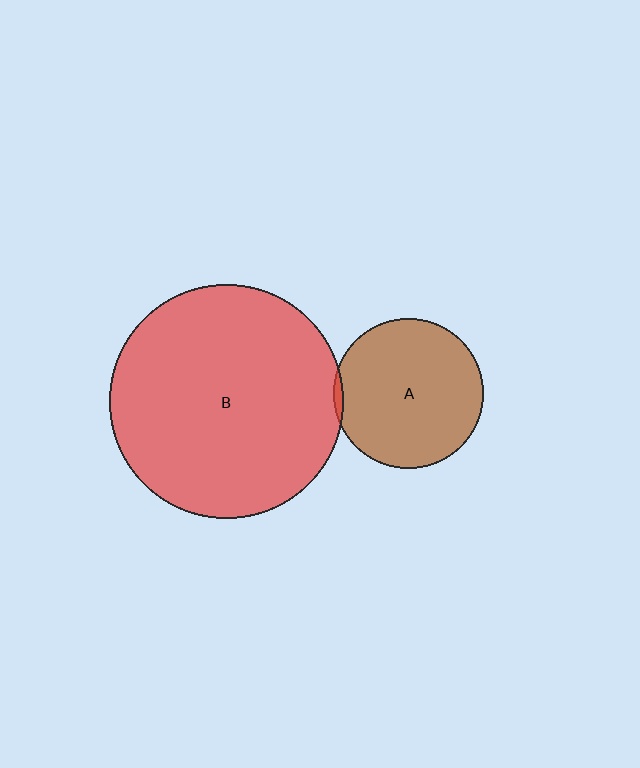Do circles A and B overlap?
Yes.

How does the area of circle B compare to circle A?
Approximately 2.4 times.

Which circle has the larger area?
Circle B (red).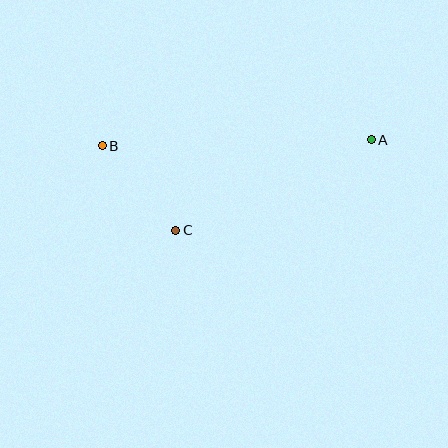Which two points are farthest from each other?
Points A and B are farthest from each other.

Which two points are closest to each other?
Points B and C are closest to each other.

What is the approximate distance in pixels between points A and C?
The distance between A and C is approximately 216 pixels.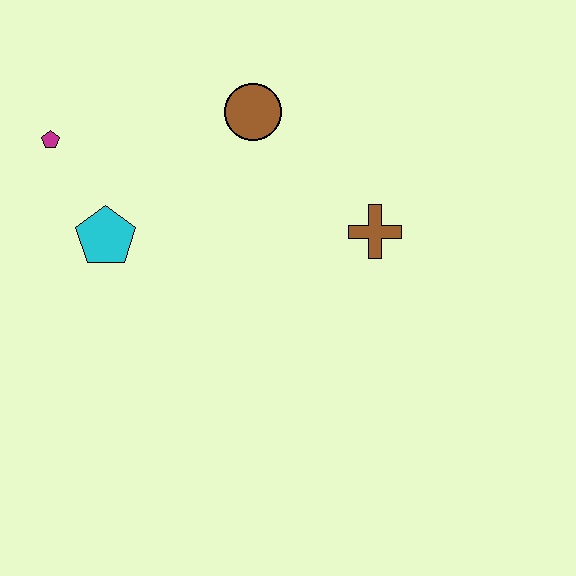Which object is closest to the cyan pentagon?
The magenta pentagon is closest to the cyan pentagon.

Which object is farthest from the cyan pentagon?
The brown cross is farthest from the cyan pentagon.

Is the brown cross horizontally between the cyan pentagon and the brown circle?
No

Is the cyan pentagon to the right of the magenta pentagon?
Yes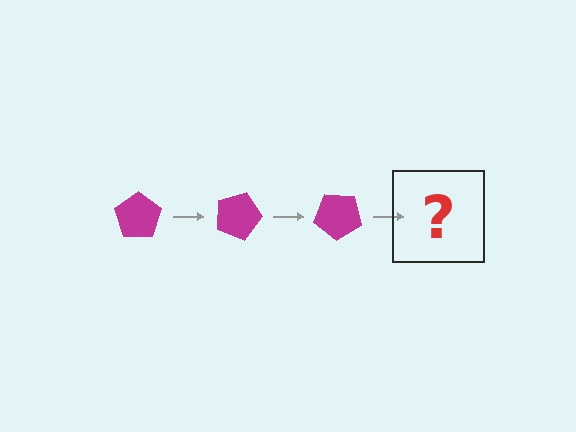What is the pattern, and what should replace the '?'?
The pattern is that the pentagon rotates 20 degrees each step. The '?' should be a magenta pentagon rotated 60 degrees.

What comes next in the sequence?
The next element should be a magenta pentagon rotated 60 degrees.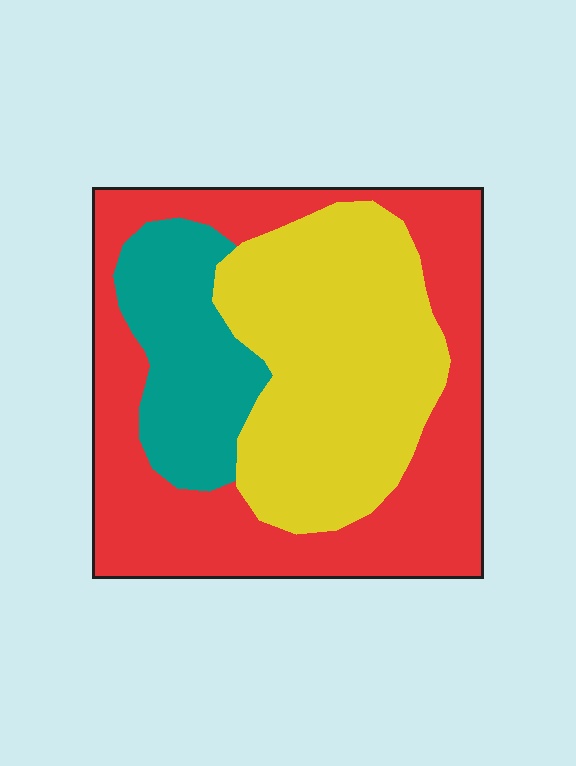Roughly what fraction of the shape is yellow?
Yellow takes up about three eighths (3/8) of the shape.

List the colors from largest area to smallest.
From largest to smallest: red, yellow, teal.